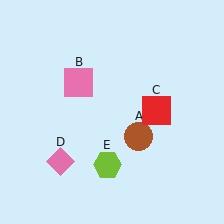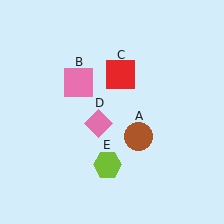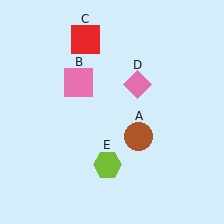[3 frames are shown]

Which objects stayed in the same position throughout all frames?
Brown circle (object A) and pink square (object B) and lime hexagon (object E) remained stationary.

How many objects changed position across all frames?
2 objects changed position: red square (object C), pink diamond (object D).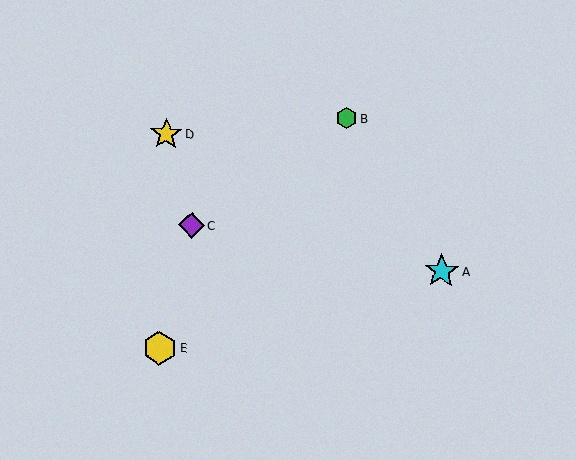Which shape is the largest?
The cyan star (labeled A) is the largest.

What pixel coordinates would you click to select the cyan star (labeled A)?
Click at (442, 271) to select the cyan star A.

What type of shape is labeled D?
Shape D is a yellow star.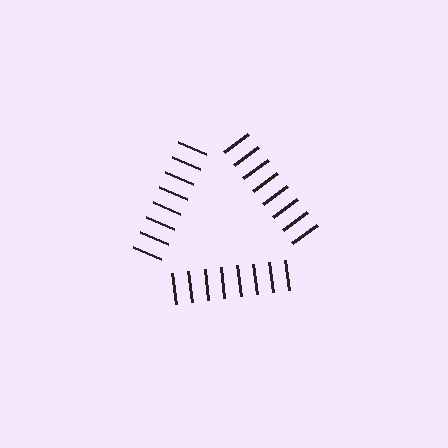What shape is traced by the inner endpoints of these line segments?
An illusory triangle — the line segments terminate on its edges but no continuous stroke is drawn.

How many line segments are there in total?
24 — 8 along each of the 3 edges.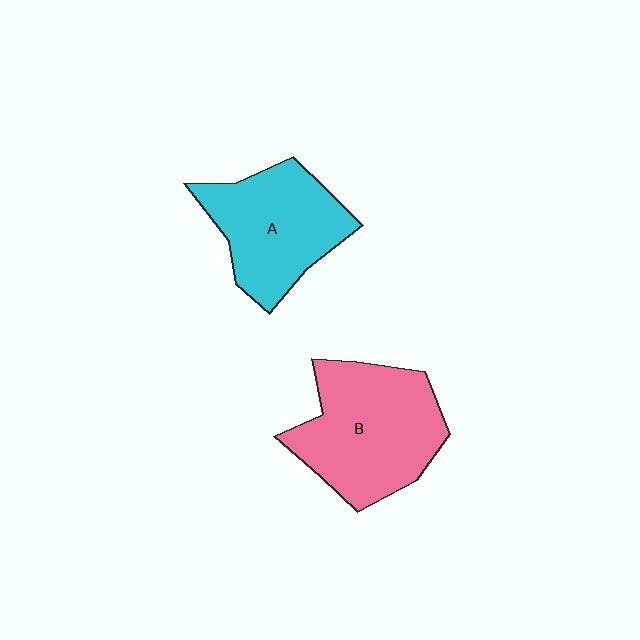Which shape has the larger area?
Shape B (pink).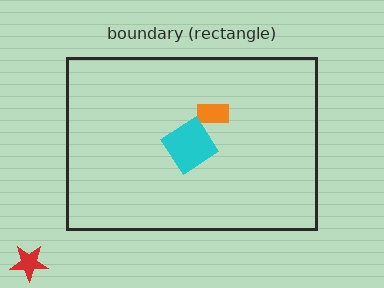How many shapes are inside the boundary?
2 inside, 1 outside.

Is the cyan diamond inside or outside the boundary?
Inside.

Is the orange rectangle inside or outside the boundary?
Inside.